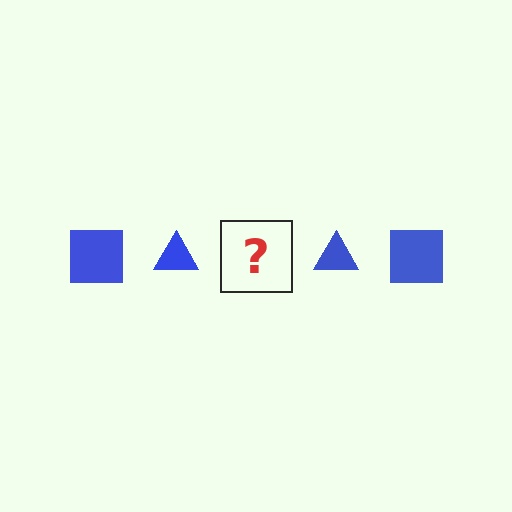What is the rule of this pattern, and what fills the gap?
The rule is that the pattern cycles through square, triangle shapes in blue. The gap should be filled with a blue square.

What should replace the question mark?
The question mark should be replaced with a blue square.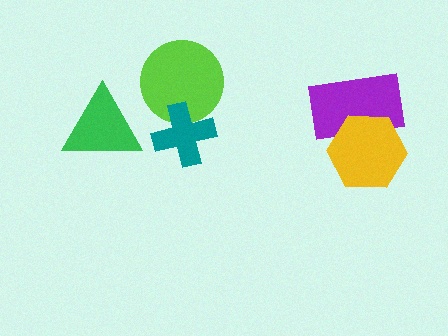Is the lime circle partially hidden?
Yes, it is partially covered by another shape.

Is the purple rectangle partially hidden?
Yes, it is partially covered by another shape.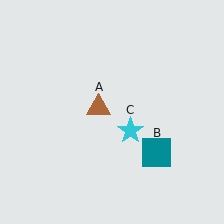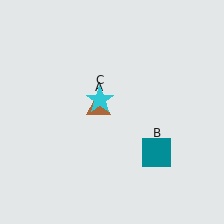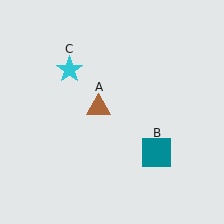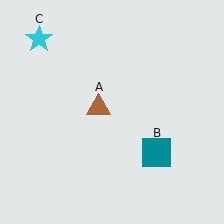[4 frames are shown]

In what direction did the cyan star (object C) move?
The cyan star (object C) moved up and to the left.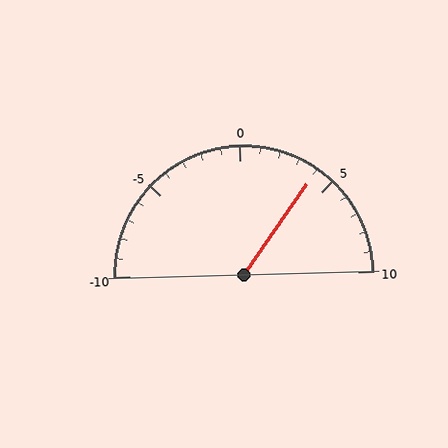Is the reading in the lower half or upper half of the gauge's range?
The reading is in the upper half of the range (-10 to 10).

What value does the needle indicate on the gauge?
The needle indicates approximately 4.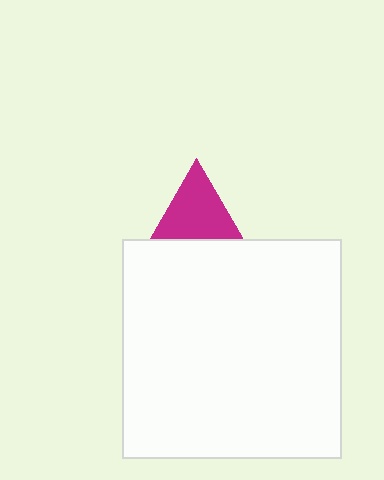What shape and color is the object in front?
The object in front is a white square.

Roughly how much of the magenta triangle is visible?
About half of it is visible (roughly 48%).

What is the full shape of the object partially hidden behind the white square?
The partially hidden object is a magenta triangle.